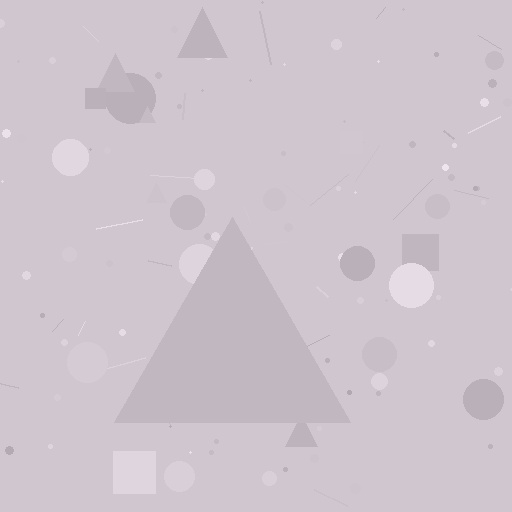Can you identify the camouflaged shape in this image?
The camouflaged shape is a triangle.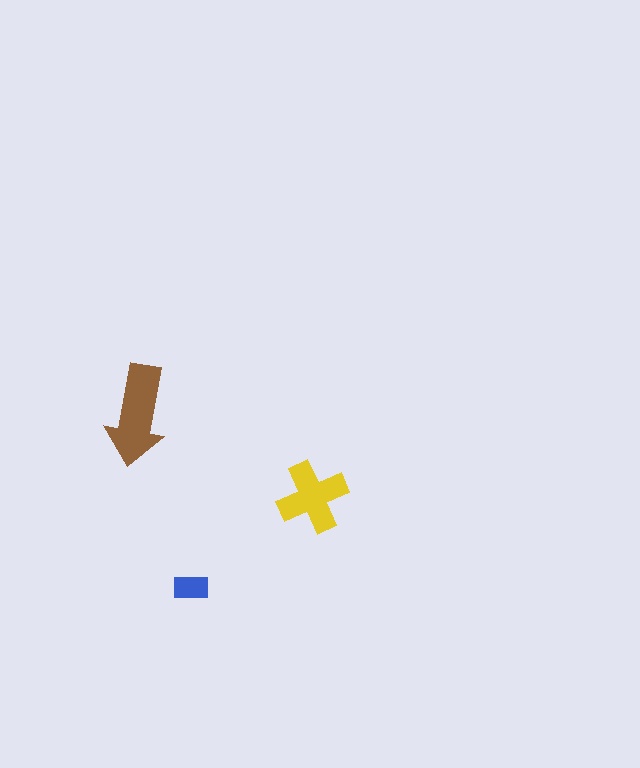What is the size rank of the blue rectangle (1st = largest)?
3rd.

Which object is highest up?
The brown arrow is topmost.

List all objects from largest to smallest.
The brown arrow, the yellow cross, the blue rectangle.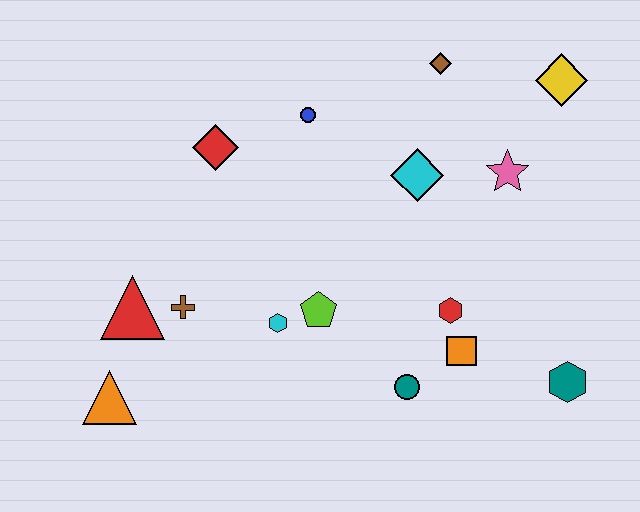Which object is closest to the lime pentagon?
The cyan hexagon is closest to the lime pentagon.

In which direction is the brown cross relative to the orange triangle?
The brown cross is above the orange triangle.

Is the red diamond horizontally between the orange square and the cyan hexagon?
No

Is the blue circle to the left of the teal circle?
Yes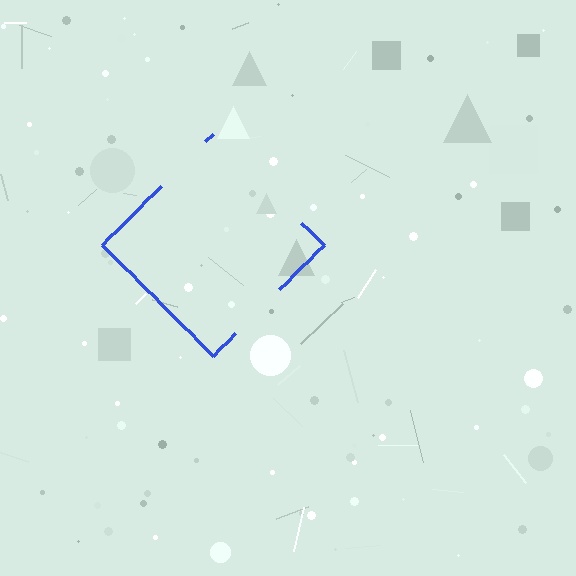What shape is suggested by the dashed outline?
The dashed outline suggests a diamond.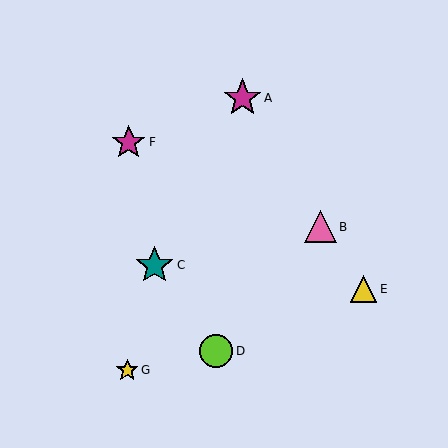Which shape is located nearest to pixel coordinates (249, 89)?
The magenta star (labeled A) at (242, 98) is nearest to that location.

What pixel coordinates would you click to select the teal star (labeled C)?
Click at (155, 265) to select the teal star C.